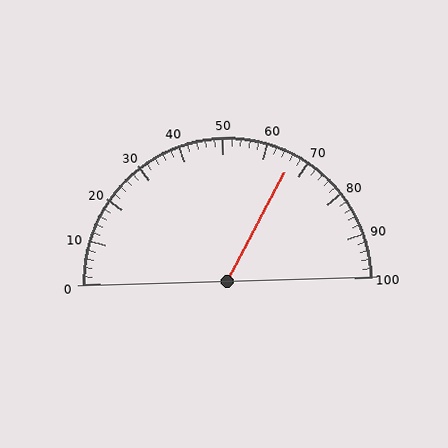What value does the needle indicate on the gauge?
The needle indicates approximately 66.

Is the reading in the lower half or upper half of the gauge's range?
The reading is in the upper half of the range (0 to 100).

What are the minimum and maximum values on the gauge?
The gauge ranges from 0 to 100.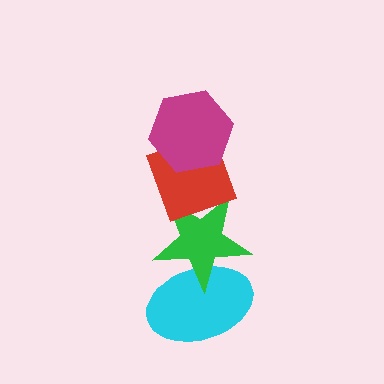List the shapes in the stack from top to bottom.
From top to bottom: the magenta hexagon, the red diamond, the green star, the cyan ellipse.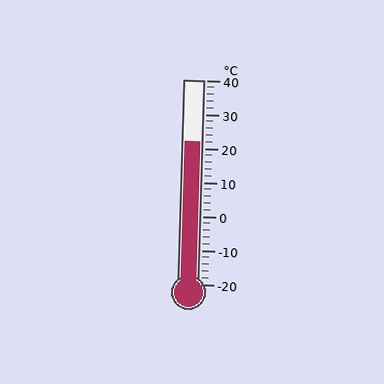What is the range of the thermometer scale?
The thermometer scale ranges from -20°C to 40°C.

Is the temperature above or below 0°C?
The temperature is above 0°C.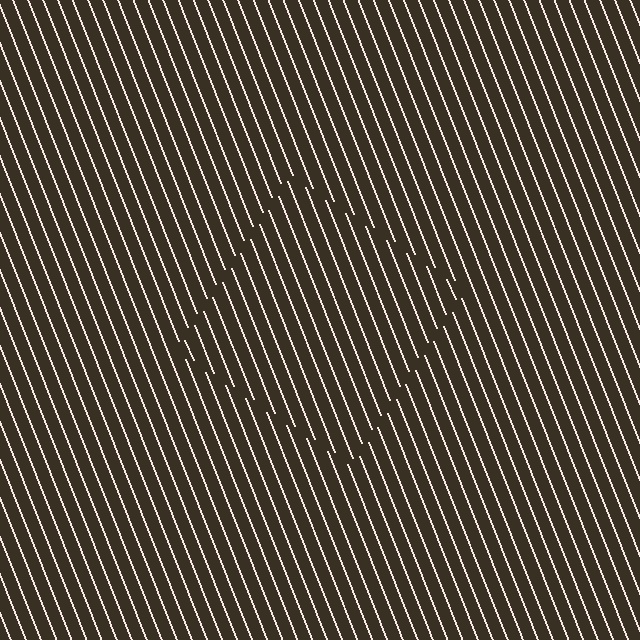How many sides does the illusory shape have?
4 sides — the line-ends trace a square.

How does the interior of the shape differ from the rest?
The interior of the shape contains the same grating, shifted by half a period — the contour is defined by the phase discontinuity where line-ends from the inner and outer gratings abut.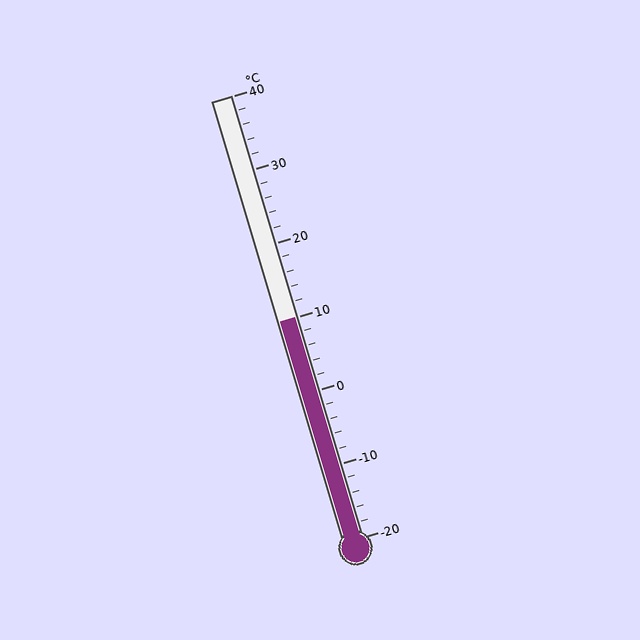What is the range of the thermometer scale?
The thermometer scale ranges from -20°C to 40°C.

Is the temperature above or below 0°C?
The temperature is above 0°C.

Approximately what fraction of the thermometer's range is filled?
The thermometer is filled to approximately 50% of its range.